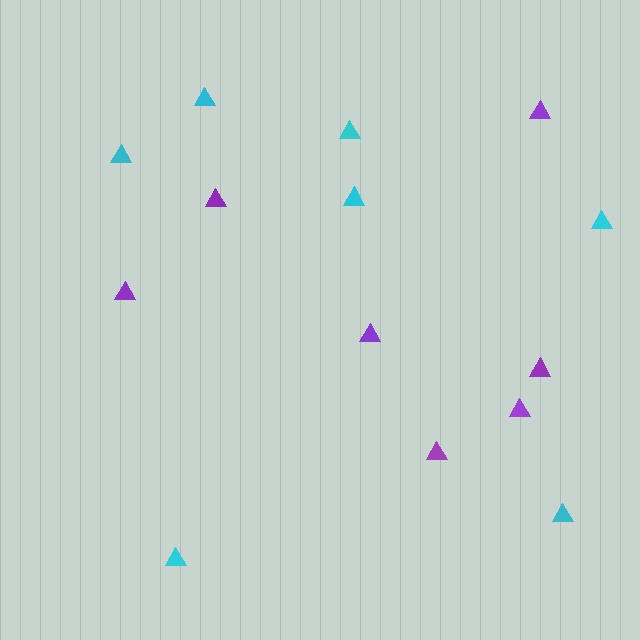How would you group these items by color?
There are 2 groups: one group of cyan triangles (7) and one group of purple triangles (7).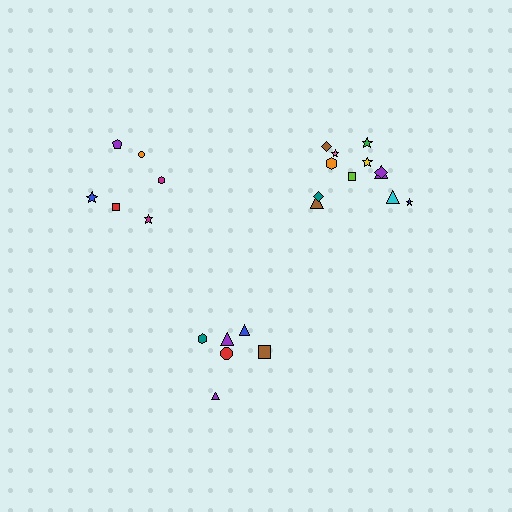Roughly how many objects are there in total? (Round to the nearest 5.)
Roughly 25 objects in total.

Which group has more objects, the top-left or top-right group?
The top-right group.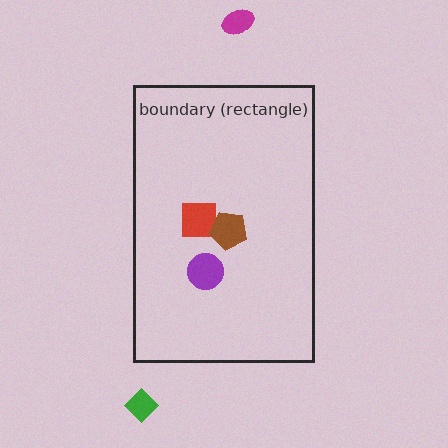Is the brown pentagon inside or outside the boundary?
Inside.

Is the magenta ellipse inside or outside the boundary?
Outside.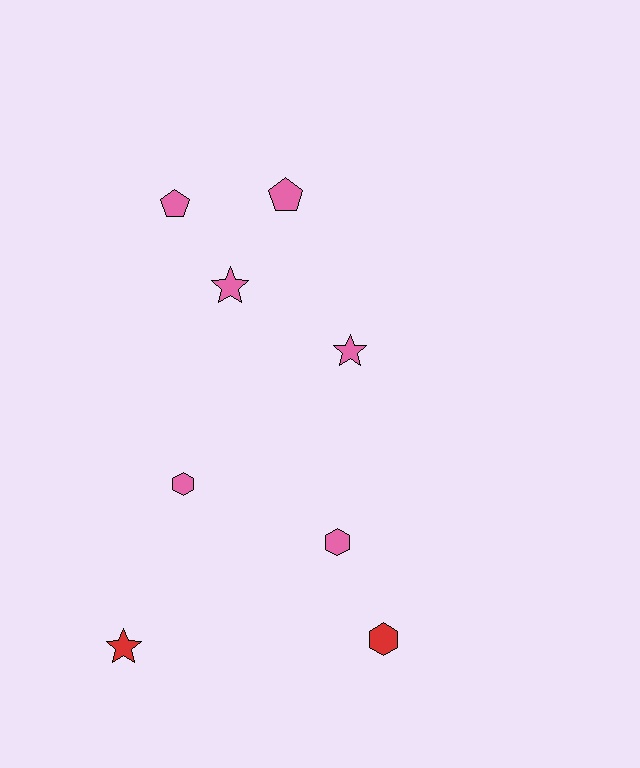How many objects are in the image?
There are 8 objects.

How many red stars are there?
There is 1 red star.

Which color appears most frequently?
Pink, with 6 objects.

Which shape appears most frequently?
Hexagon, with 3 objects.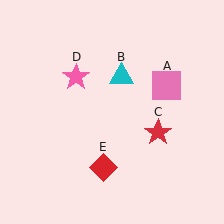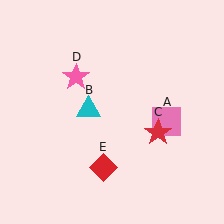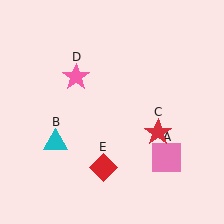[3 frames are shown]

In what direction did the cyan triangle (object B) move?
The cyan triangle (object B) moved down and to the left.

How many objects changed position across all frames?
2 objects changed position: pink square (object A), cyan triangle (object B).